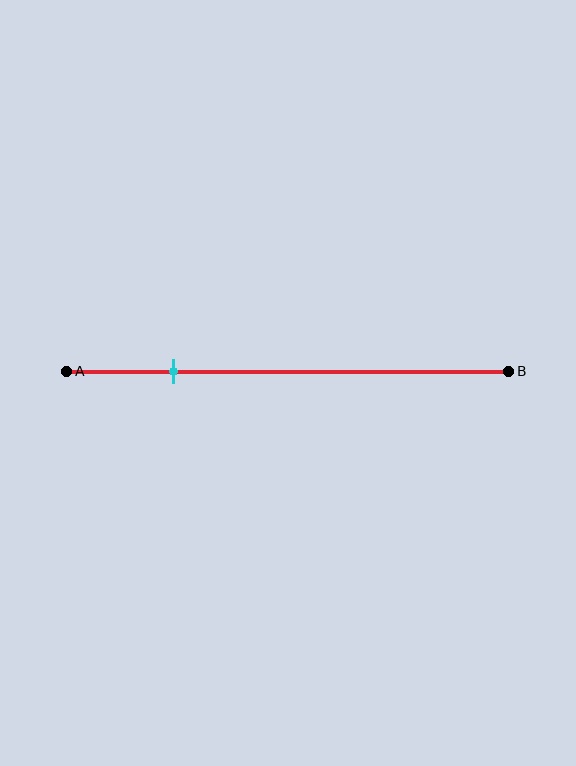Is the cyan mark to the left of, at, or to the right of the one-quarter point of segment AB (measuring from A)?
The cyan mark is approximately at the one-quarter point of segment AB.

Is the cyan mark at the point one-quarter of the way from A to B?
Yes, the mark is approximately at the one-quarter point.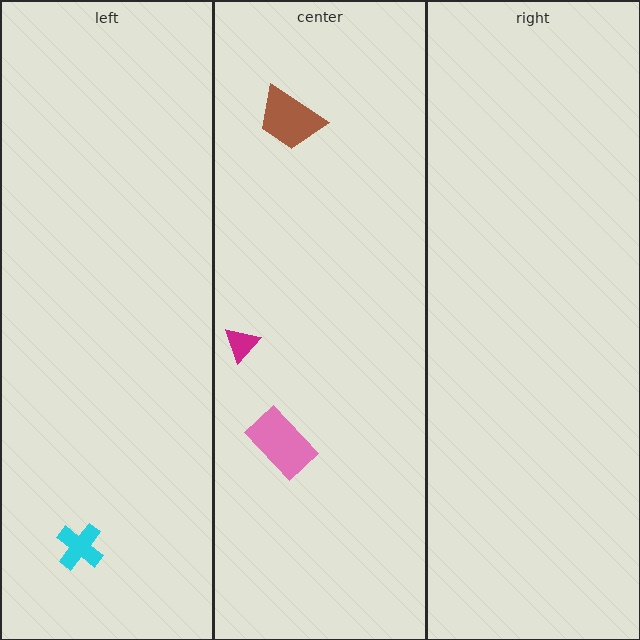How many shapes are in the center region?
3.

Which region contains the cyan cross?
The left region.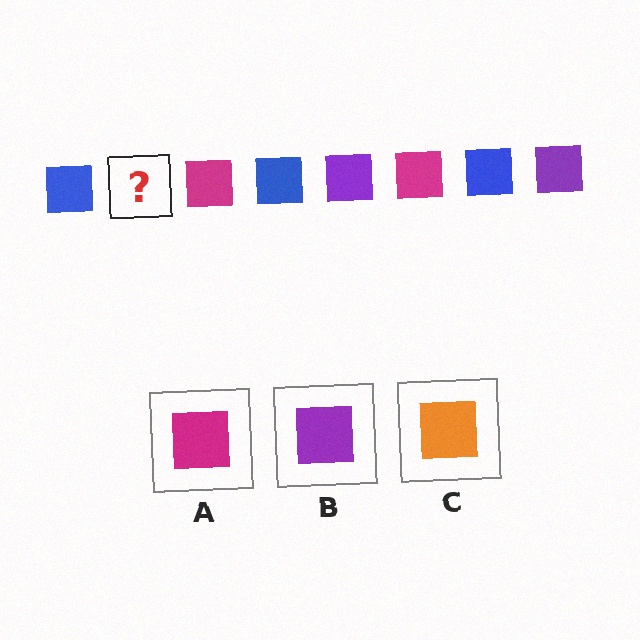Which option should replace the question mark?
Option B.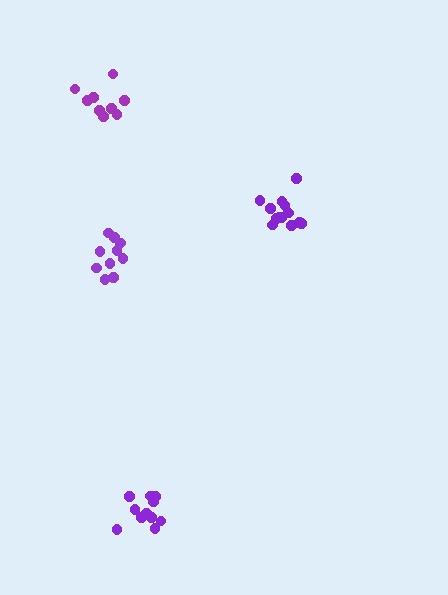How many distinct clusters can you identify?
There are 4 distinct clusters.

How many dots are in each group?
Group 1: 10 dots, Group 2: 14 dots, Group 3: 11 dots, Group 4: 9 dots (44 total).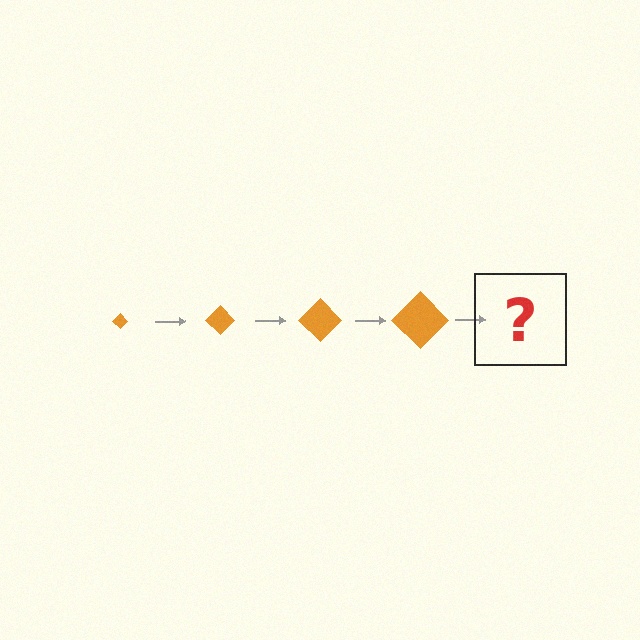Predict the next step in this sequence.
The next step is an orange diamond, larger than the previous one.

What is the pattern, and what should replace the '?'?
The pattern is that the diamond gets progressively larger each step. The '?' should be an orange diamond, larger than the previous one.